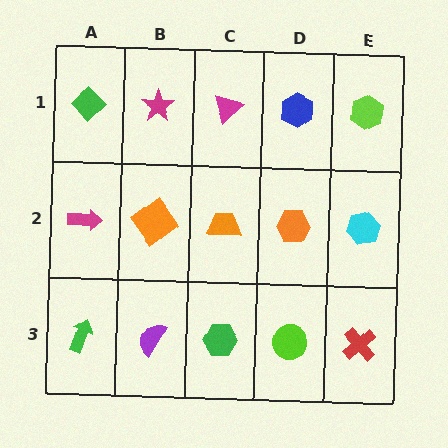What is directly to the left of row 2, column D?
An orange trapezoid.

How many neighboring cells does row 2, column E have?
3.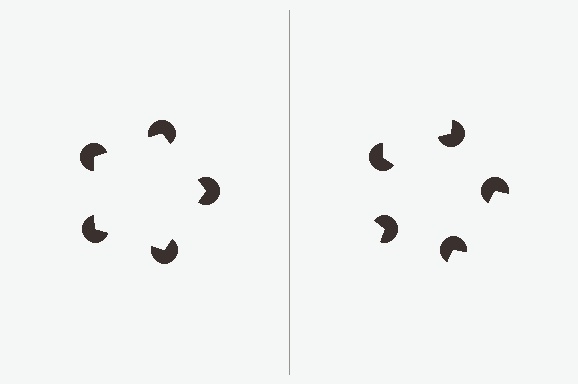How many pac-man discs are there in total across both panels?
10 — 5 on each side.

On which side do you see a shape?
An illusory pentagon appears on the left side. On the right side the wedge cuts are rotated, so no coherent shape forms.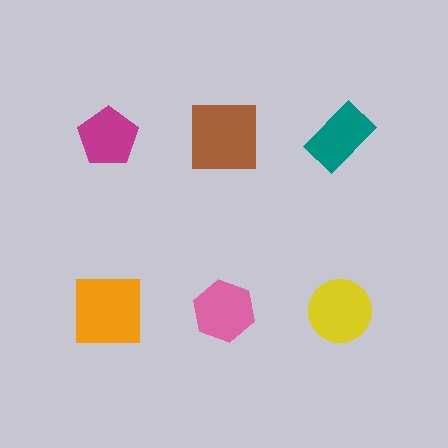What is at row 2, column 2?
A pink hexagon.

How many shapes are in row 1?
3 shapes.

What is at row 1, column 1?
A magenta pentagon.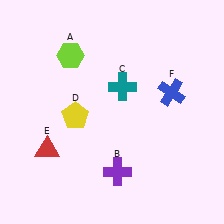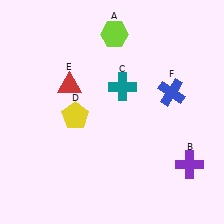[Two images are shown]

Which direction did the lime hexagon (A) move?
The lime hexagon (A) moved right.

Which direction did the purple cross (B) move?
The purple cross (B) moved right.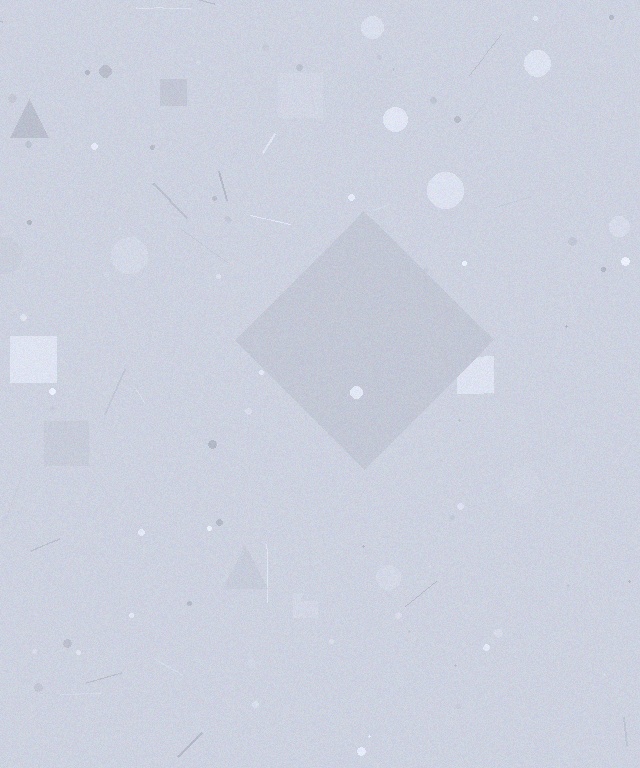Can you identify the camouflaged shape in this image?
The camouflaged shape is a diamond.